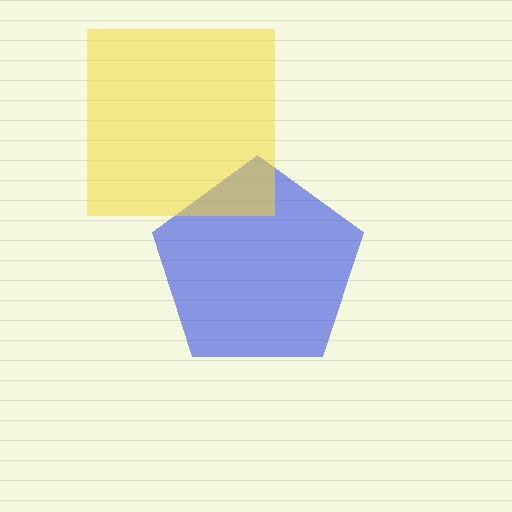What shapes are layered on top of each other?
The layered shapes are: a blue pentagon, a yellow square.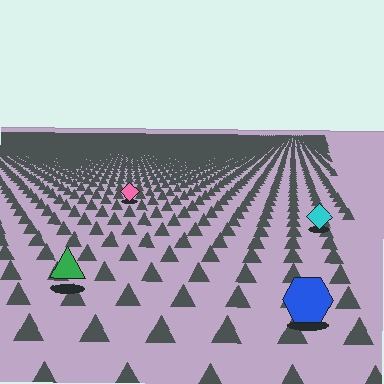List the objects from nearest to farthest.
From nearest to farthest: the blue hexagon, the green triangle, the cyan diamond, the pink diamond.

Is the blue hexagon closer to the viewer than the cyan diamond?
Yes. The blue hexagon is closer — you can tell from the texture gradient: the ground texture is coarser near it.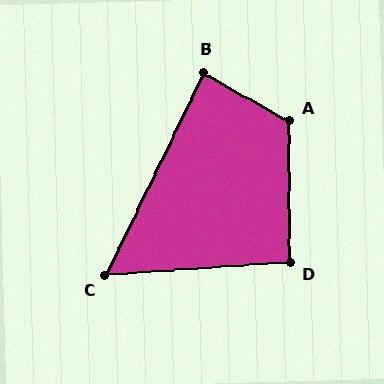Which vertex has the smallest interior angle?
C, at approximately 60 degrees.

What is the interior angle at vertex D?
Approximately 94 degrees (approximately right).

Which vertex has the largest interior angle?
A, at approximately 120 degrees.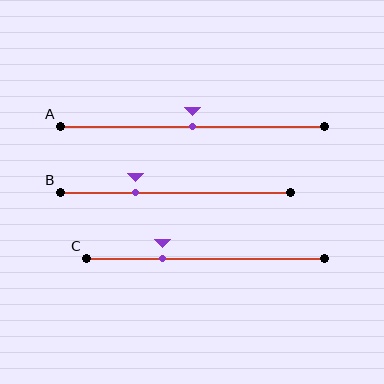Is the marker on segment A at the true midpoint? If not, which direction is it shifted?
Yes, the marker on segment A is at the true midpoint.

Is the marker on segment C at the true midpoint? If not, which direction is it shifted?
No, the marker on segment C is shifted to the left by about 18% of the segment length.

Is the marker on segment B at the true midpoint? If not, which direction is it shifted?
No, the marker on segment B is shifted to the left by about 17% of the segment length.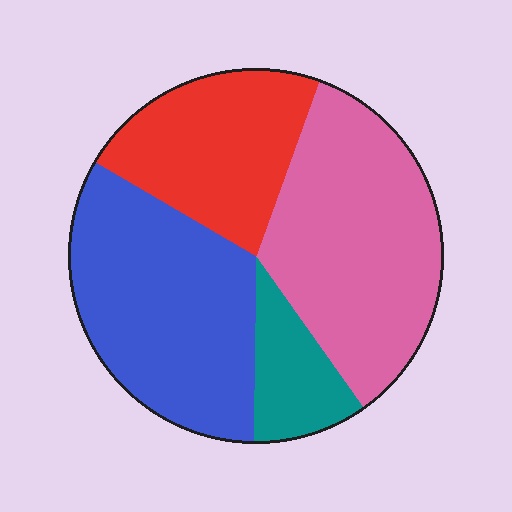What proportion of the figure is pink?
Pink covers 35% of the figure.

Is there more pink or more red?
Pink.